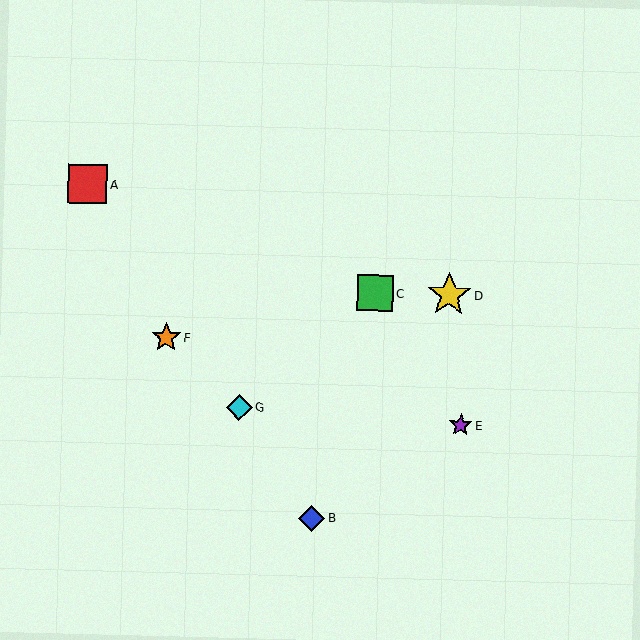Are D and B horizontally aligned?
No, D is at y≈295 and B is at y≈518.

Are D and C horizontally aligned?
Yes, both are at y≈295.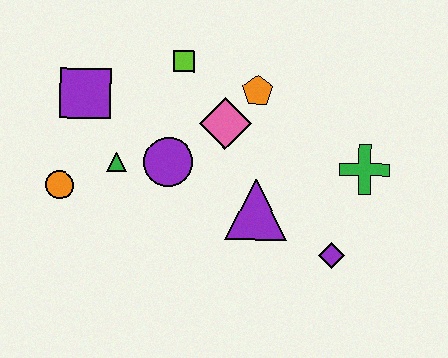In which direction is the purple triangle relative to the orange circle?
The purple triangle is to the right of the orange circle.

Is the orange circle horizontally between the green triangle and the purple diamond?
No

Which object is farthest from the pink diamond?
The orange circle is farthest from the pink diamond.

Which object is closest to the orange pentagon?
The pink diamond is closest to the orange pentagon.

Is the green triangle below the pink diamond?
Yes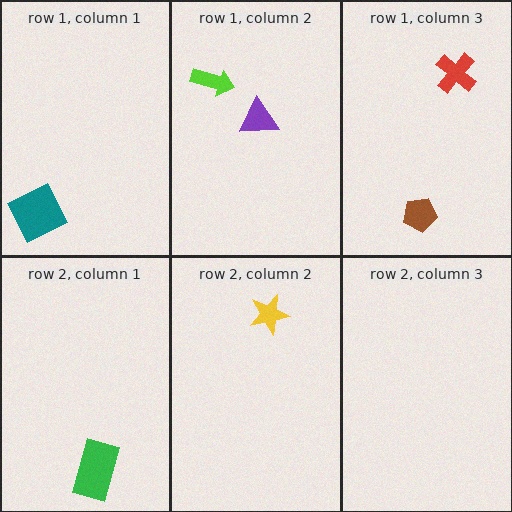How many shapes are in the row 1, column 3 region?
2.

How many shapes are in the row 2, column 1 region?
1.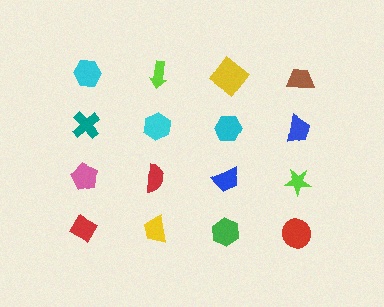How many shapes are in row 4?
4 shapes.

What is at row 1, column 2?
A lime arrow.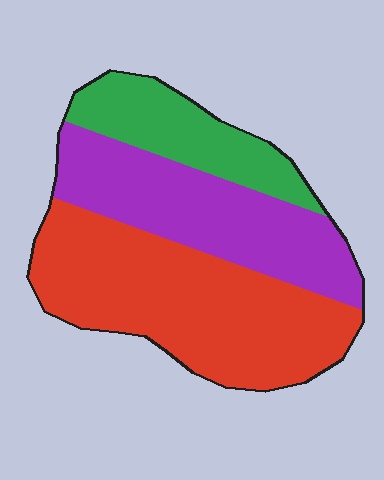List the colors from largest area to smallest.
From largest to smallest: red, purple, green.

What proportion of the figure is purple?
Purple covers about 35% of the figure.